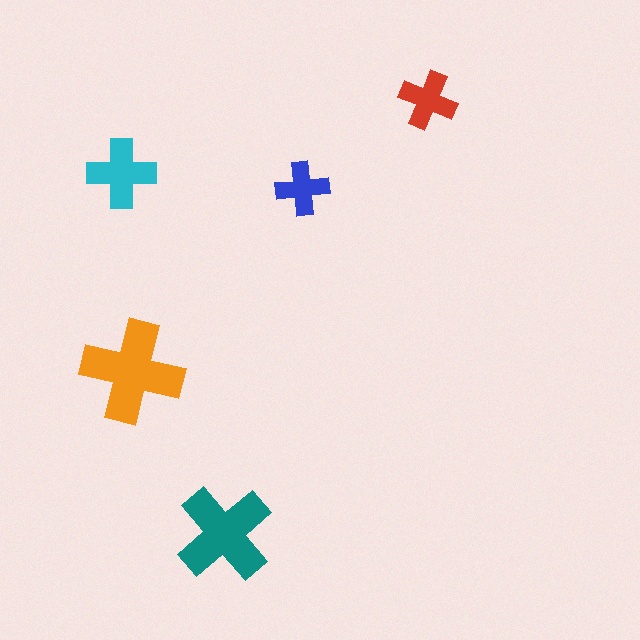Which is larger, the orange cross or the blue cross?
The orange one.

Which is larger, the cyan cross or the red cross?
The cyan one.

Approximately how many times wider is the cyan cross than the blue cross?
About 1.5 times wider.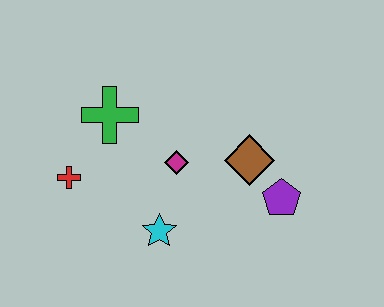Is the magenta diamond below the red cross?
No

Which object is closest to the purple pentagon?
The brown diamond is closest to the purple pentagon.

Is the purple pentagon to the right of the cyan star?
Yes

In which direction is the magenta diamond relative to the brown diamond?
The magenta diamond is to the left of the brown diamond.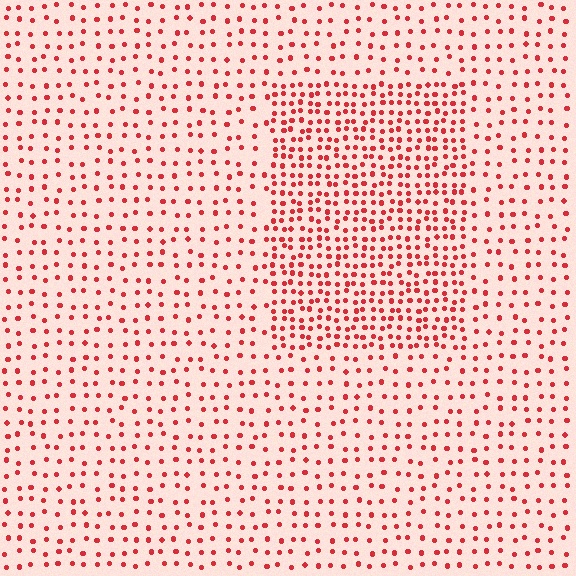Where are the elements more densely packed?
The elements are more densely packed inside the rectangle boundary.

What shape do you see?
I see a rectangle.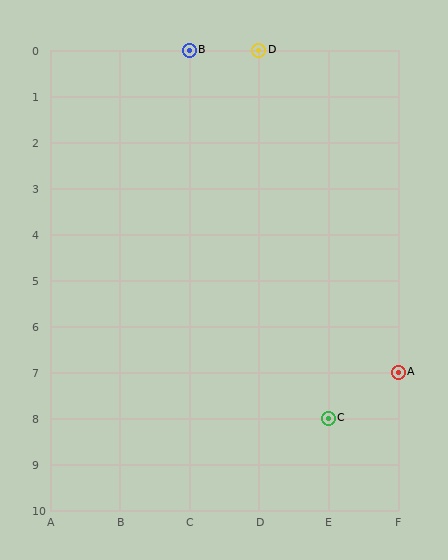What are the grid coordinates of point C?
Point C is at grid coordinates (E, 8).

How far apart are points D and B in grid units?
Points D and B are 1 column apart.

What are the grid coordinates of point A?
Point A is at grid coordinates (F, 7).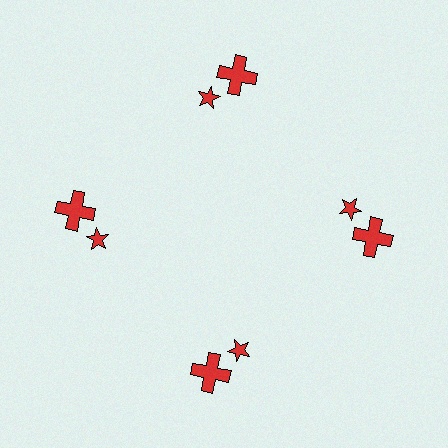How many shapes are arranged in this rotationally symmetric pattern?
There are 8 shapes, arranged in 4 groups of 2.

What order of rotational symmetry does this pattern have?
This pattern has 4-fold rotational symmetry.